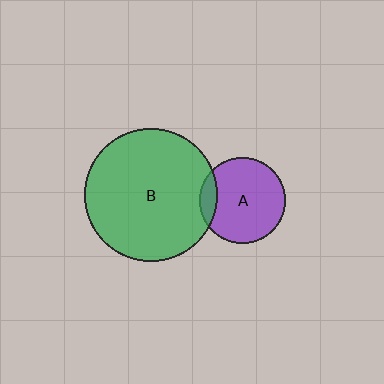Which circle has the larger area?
Circle B (green).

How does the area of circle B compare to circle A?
Approximately 2.4 times.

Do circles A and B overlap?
Yes.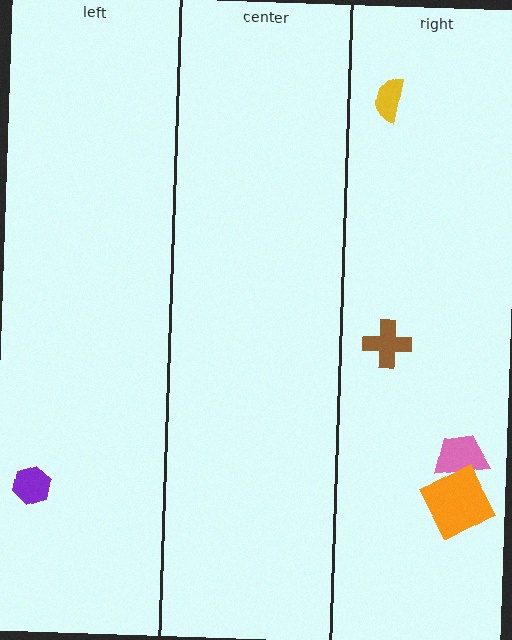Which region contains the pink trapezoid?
The right region.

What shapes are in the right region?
The pink trapezoid, the brown cross, the yellow semicircle, the orange square.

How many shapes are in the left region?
1.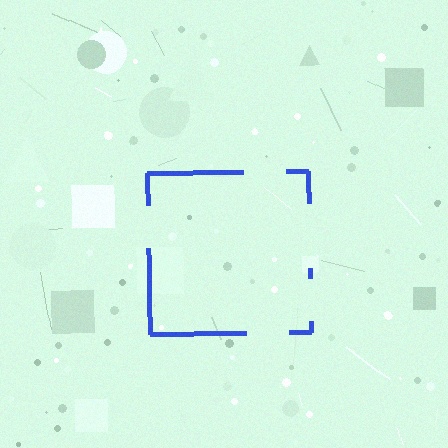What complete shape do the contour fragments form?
The contour fragments form a square.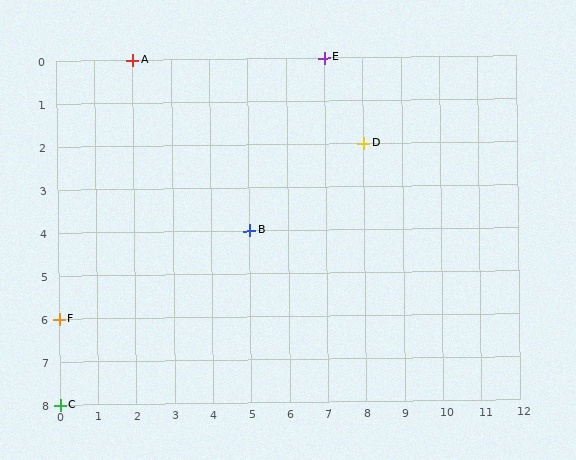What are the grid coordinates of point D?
Point D is at grid coordinates (8, 2).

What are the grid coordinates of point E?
Point E is at grid coordinates (7, 0).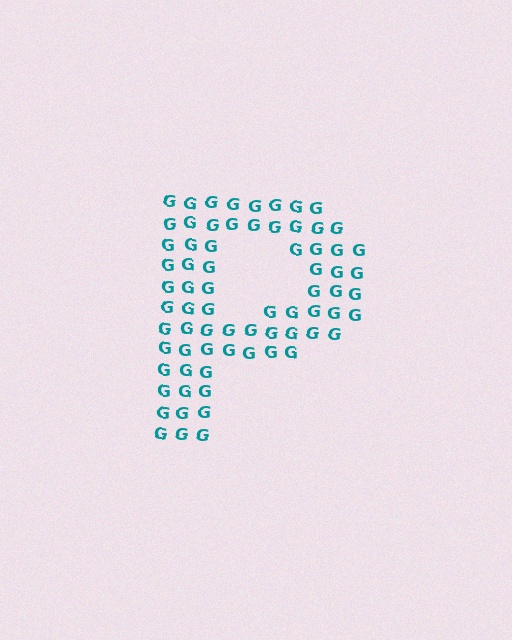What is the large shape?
The large shape is the letter P.